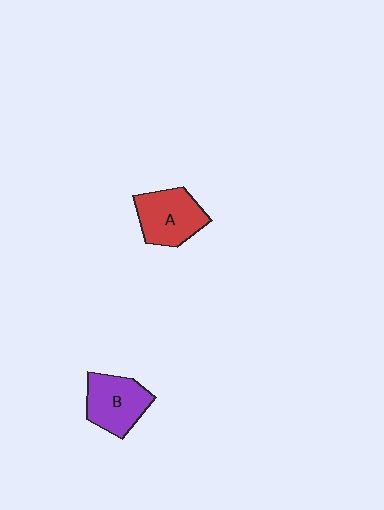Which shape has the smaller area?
Shape B (purple).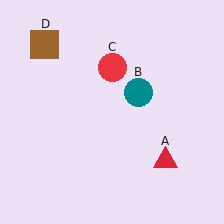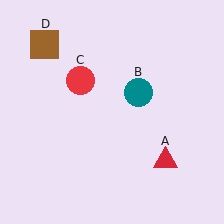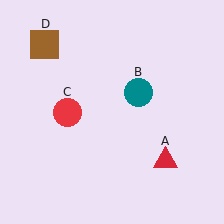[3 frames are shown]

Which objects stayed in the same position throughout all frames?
Red triangle (object A) and teal circle (object B) and brown square (object D) remained stationary.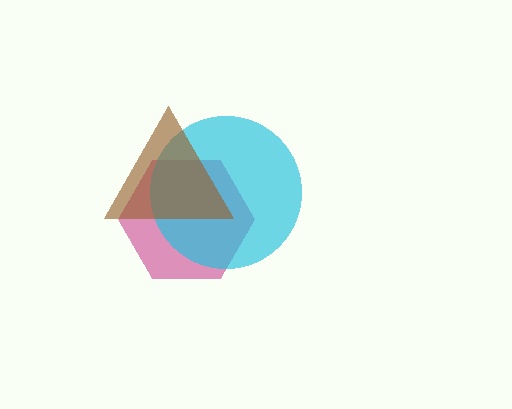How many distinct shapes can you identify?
There are 3 distinct shapes: a magenta hexagon, a cyan circle, a brown triangle.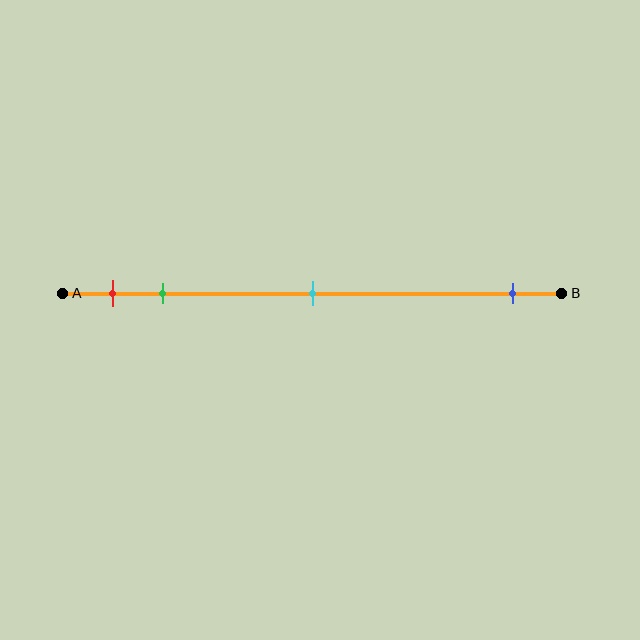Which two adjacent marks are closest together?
The red and green marks are the closest adjacent pair.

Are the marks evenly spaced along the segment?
No, the marks are not evenly spaced.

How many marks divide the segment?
There are 4 marks dividing the segment.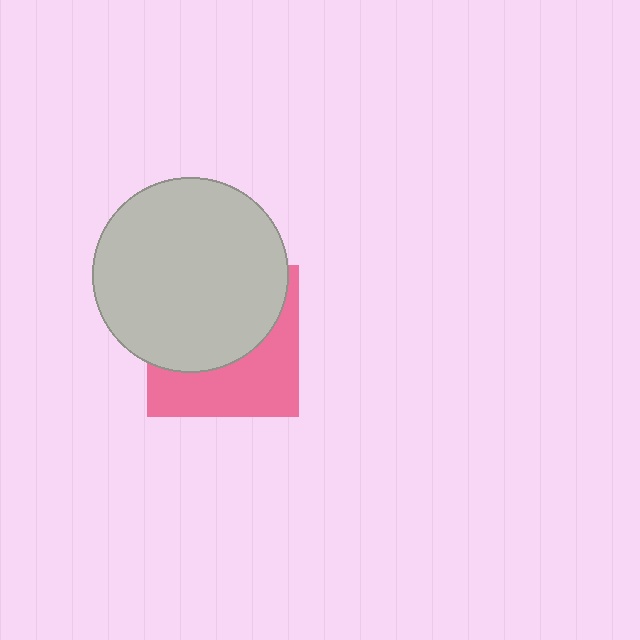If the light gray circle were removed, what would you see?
You would see the complete pink square.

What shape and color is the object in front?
The object in front is a light gray circle.